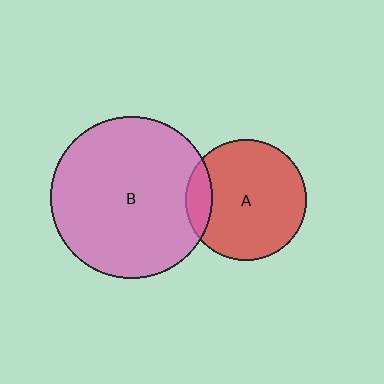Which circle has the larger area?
Circle B (pink).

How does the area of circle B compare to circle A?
Approximately 1.8 times.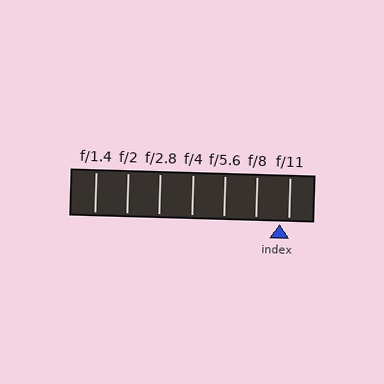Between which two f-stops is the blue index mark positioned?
The index mark is between f/8 and f/11.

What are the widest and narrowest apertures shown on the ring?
The widest aperture shown is f/1.4 and the narrowest is f/11.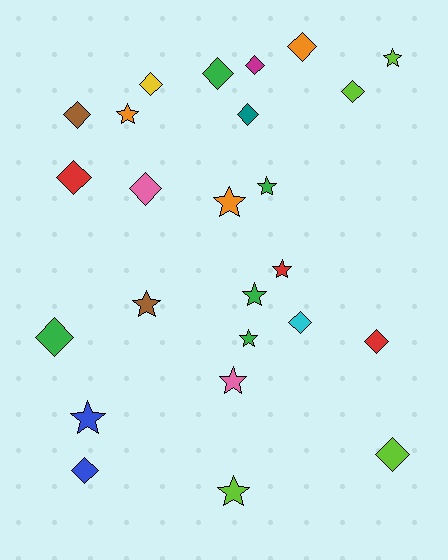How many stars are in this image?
There are 11 stars.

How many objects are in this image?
There are 25 objects.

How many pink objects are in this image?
There are 2 pink objects.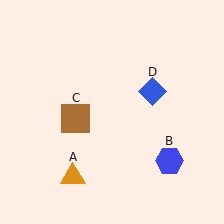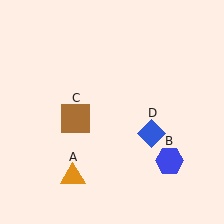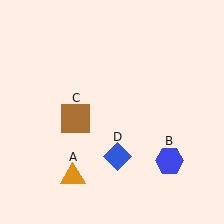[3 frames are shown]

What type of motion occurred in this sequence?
The blue diamond (object D) rotated clockwise around the center of the scene.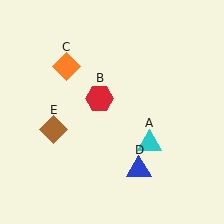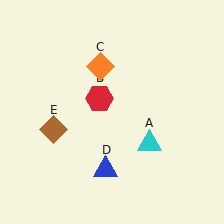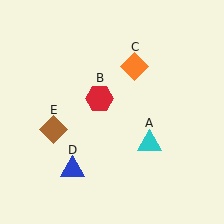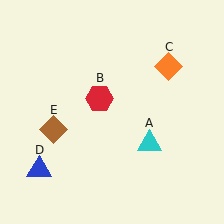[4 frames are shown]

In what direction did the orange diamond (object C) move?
The orange diamond (object C) moved right.